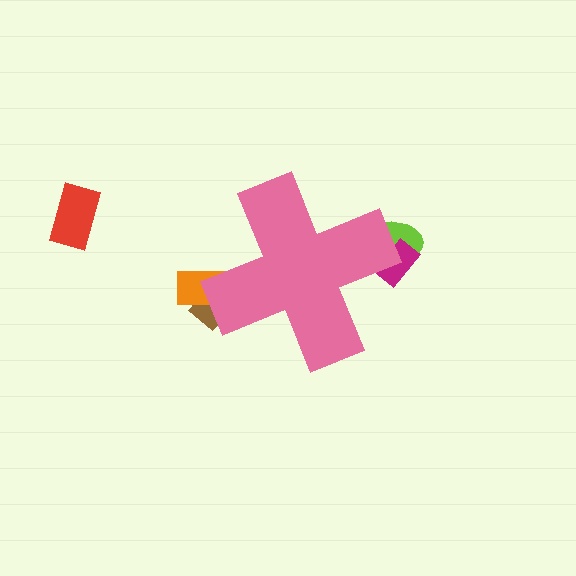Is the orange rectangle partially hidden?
Yes, the orange rectangle is partially hidden behind the pink cross.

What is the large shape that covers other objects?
A pink cross.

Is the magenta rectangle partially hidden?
Yes, the magenta rectangle is partially hidden behind the pink cross.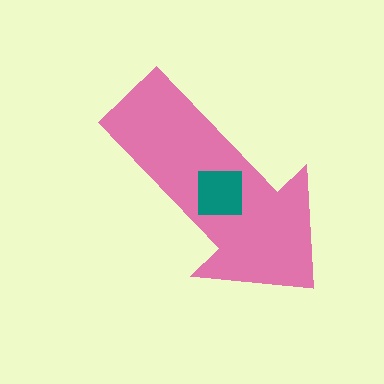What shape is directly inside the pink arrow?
The teal square.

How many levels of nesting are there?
2.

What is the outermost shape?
The pink arrow.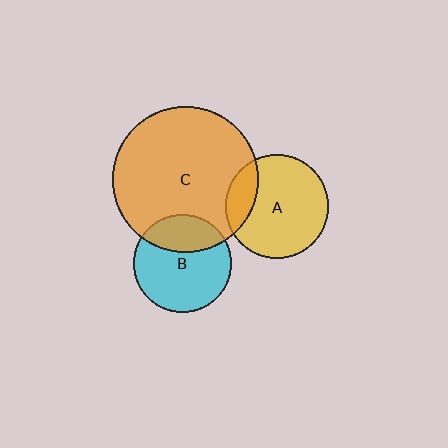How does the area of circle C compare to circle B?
Approximately 2.3 times.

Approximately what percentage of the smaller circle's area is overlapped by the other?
Approximately 20%.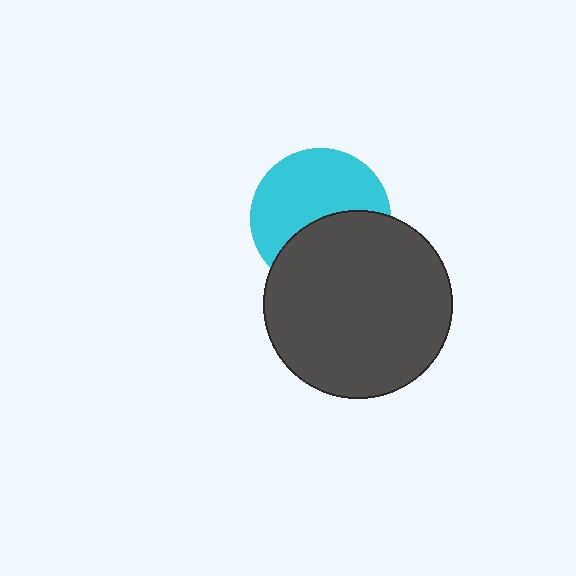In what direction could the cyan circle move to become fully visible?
The cyan circle could move up. That would shift it out from behind the dark gray circle entirely.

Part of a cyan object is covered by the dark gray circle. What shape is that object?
It is a circle.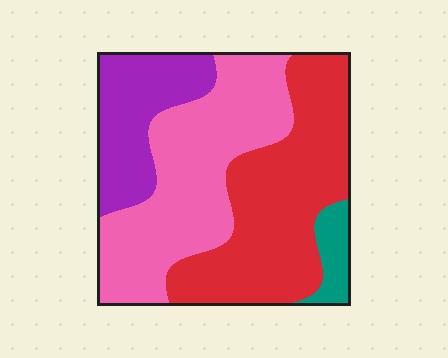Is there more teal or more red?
Red.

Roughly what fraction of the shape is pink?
Pink takes up about three eighths (3/8) of the shape.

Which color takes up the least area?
Teal, at roughly 5%.